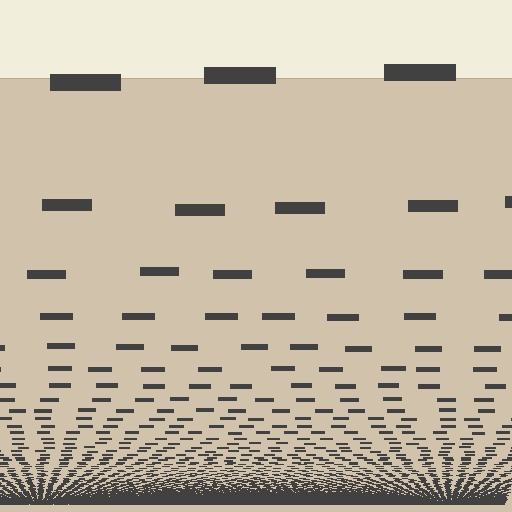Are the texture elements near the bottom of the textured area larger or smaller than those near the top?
Smaller. The gradient is inverted — elements near the bottom are smaller and denser.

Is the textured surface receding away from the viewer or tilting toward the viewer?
The surface appears to tilt toward the viewer. Texture elements get larger and sparser toward the top.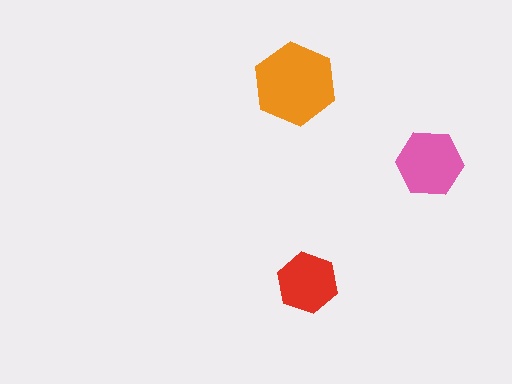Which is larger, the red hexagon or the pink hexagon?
The pink one.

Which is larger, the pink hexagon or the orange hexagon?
The orange one.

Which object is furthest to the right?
The pink hexagon is rightmost.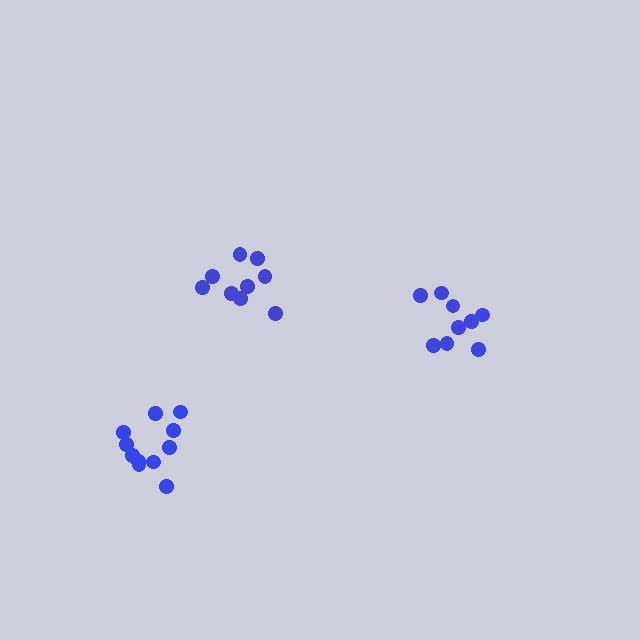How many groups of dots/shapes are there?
There are 3 groups.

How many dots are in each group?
Group 1: 9 dots, Group 2: 9 dots, Group 3: 11 dots (29 total).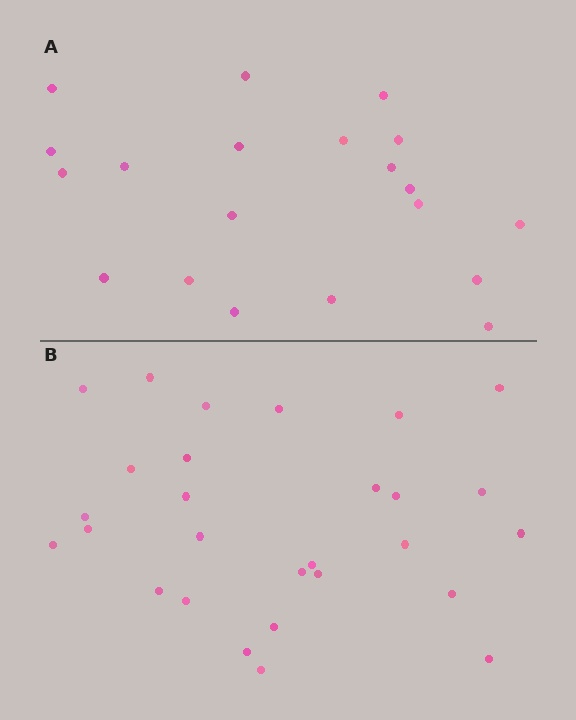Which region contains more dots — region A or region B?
Region B (the bottom region) has more dots.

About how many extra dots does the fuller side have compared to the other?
Region B has roughly 8 or so more dots than region A.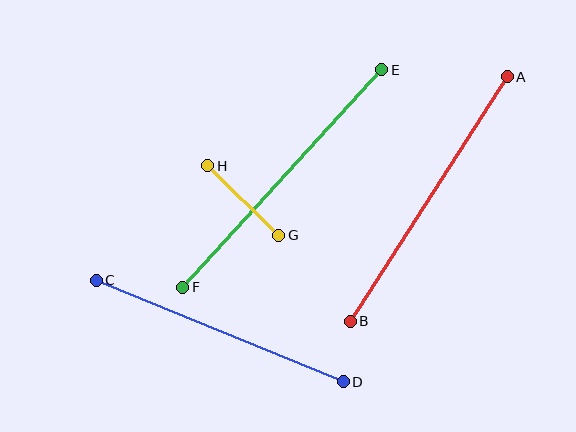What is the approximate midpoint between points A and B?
The midpoint is at approximately (429, 199) pixels.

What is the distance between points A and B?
The distance is approximately 290 pixels.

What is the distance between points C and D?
The distance is approximately 267 pixels.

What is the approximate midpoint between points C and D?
The midpoint is at approximately (220, 331) pixels.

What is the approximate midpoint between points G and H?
The midpoint is at approximately (243, 201) pixels.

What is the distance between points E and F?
The distance is approximately 295 pixels.